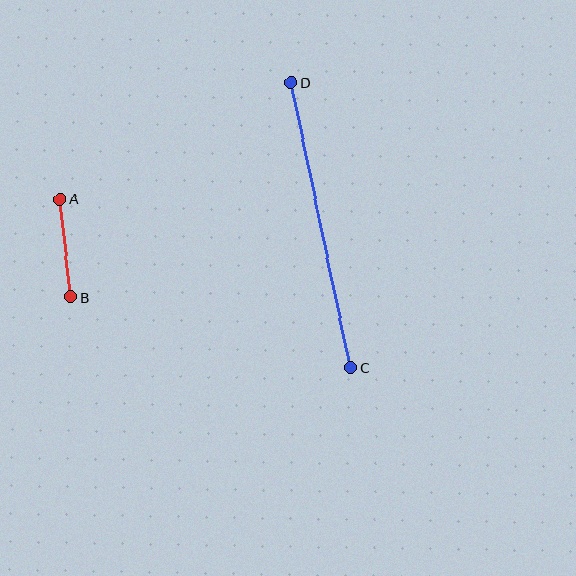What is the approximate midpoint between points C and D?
The midpoint is at approximately (321, 225) pixels.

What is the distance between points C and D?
The distance is approximately 291 pixels.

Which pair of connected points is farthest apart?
Points C and D are farthest apart.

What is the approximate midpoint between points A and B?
The midpoint is at approximately (65, 248) pixels.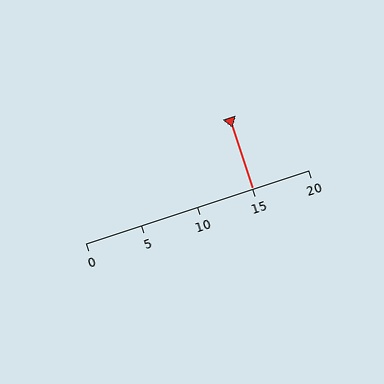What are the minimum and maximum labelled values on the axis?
The axis runs from 0 to 20.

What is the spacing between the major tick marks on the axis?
The major ticks are spaced 5 apart.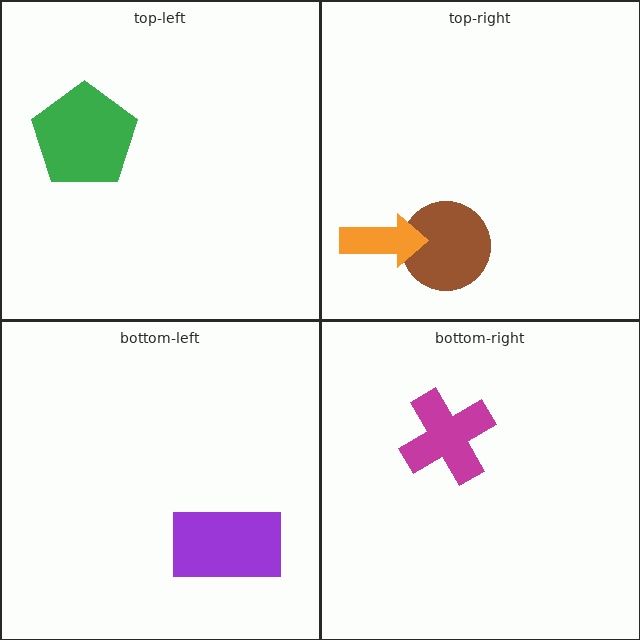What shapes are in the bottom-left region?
The purple rectangle.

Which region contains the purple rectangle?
The bottom-left region.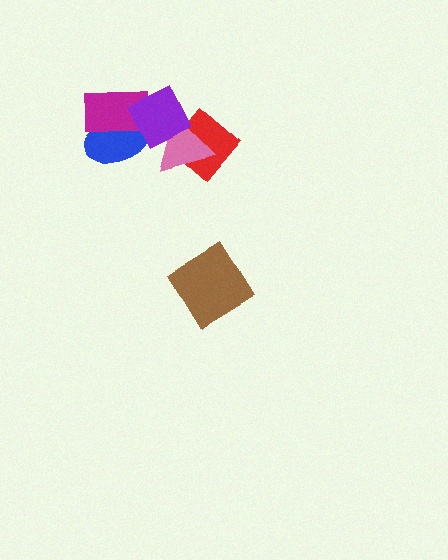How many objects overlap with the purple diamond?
4 objects overlap with the purple diamond.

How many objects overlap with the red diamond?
2 objects overlap with the red diamond.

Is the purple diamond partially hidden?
No, no other shape covers it.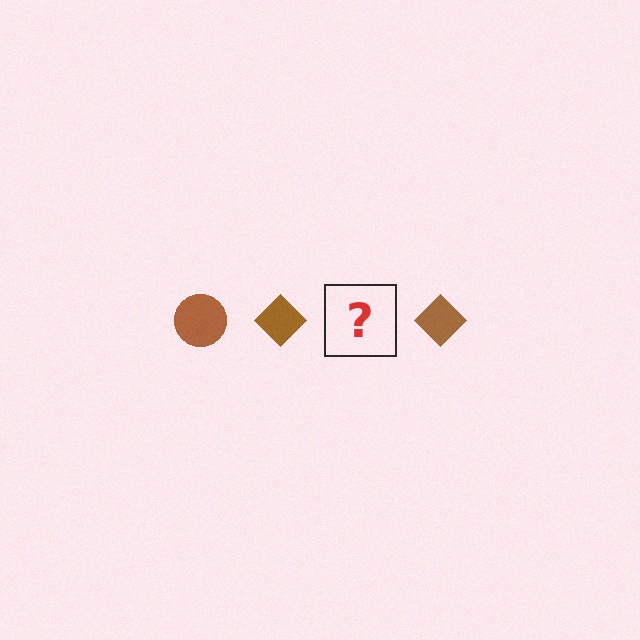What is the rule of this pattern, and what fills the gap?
The rule is that the pattern cycles through circle, diamond shapes in brown. The gap should be filled with a brown circle.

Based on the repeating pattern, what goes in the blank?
The blank should be a brown circle.